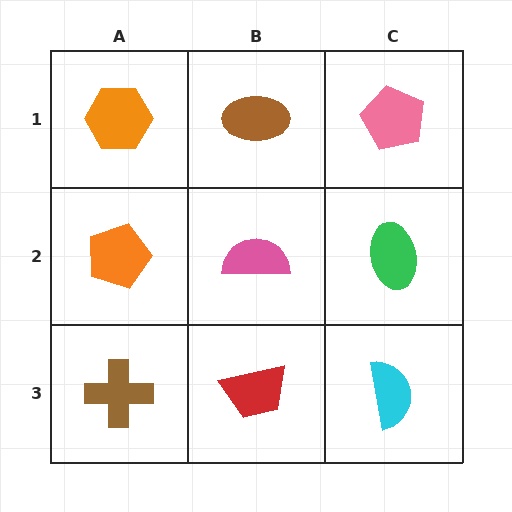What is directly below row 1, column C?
A green ellipse.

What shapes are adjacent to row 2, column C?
A pink pentagon (row 1, column C), a cyan semicircle (row 3, column C), a pink semicircle (row 2, column B).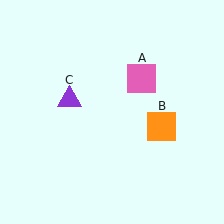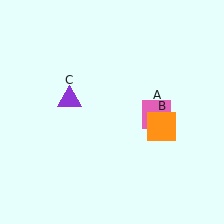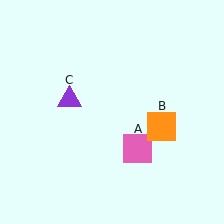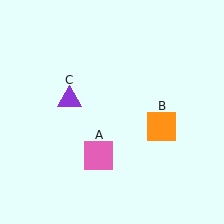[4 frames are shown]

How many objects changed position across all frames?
1 object changed position: pink square (object A).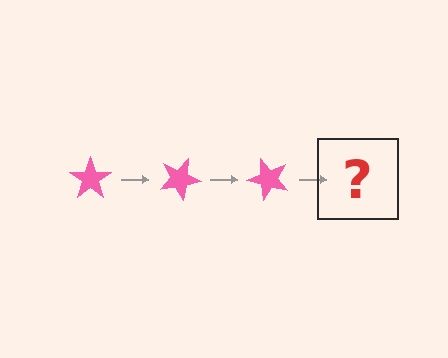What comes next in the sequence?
The next element should be a pink star rotated 75 degrees.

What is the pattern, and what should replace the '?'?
The pattern is that the star rotates 25 degrees each step. The '?' should be a pink star rotated 75 degrees.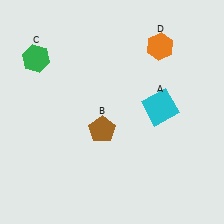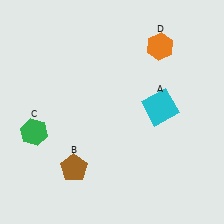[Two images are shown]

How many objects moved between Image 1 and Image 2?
2 objects moved between the two images.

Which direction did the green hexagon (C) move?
The green hexagon (C) moved down.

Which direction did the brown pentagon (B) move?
The brown pentagon (B) moved down.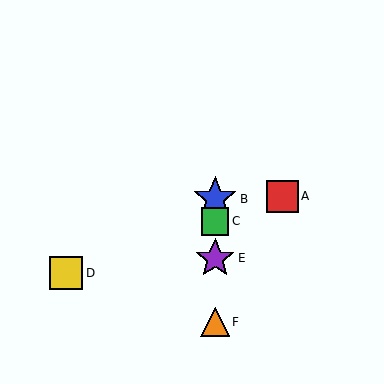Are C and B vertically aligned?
Yes, both are at x≈215.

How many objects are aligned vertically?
4 objects (B, C, E, F) are aligned vertically.